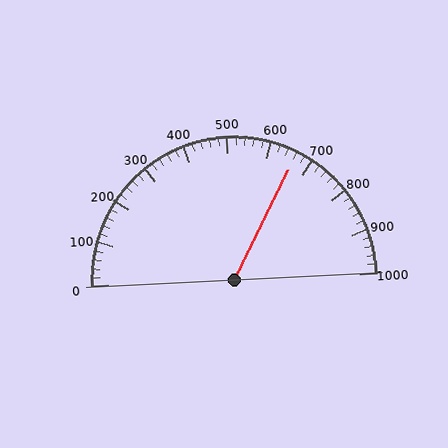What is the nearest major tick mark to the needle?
The nearest major tick mark is 700.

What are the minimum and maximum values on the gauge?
The gauge ranges from 0 to 1000.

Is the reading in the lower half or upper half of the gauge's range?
The reading is in the upper half of the range (0 to 1000).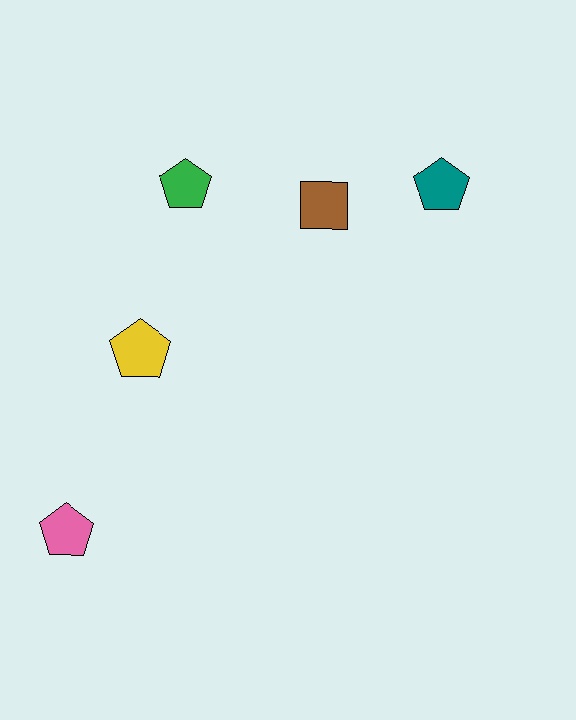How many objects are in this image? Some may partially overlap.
There are 5 objects.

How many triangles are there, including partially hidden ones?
There are no triangles.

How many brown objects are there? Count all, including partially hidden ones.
There is 1 brown object.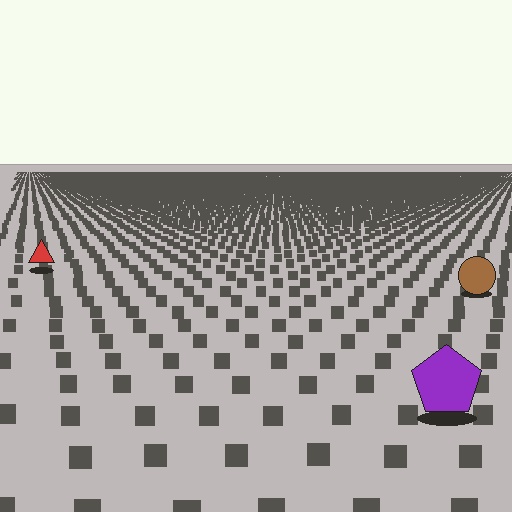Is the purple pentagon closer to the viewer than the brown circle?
Yes. The purple pentagon is closer — you can tell from the texture gradient: the ground texture is coarser near it.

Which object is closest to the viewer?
The purple pentagon is closest. The texture marks near it are larger and more spread out.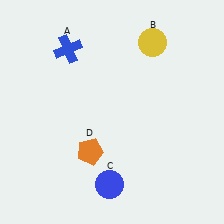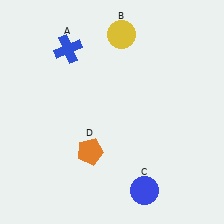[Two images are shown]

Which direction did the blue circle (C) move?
The blue circle (C) moved right.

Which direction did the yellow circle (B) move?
The yellow circle (B) moved left.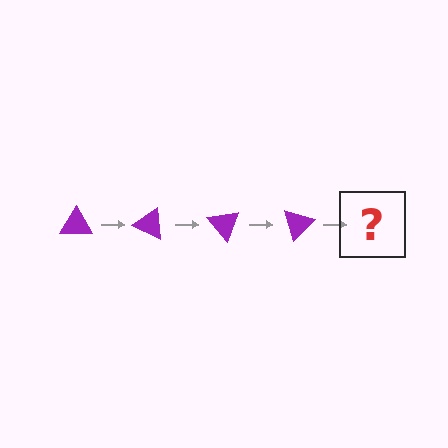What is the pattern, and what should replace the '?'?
The pattern is that the triangle rotates 25 degrees each step. The '?' should be a purple triangle rotated 100 degrees.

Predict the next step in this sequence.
The next step is a purple triangle rotated 100 degrees.